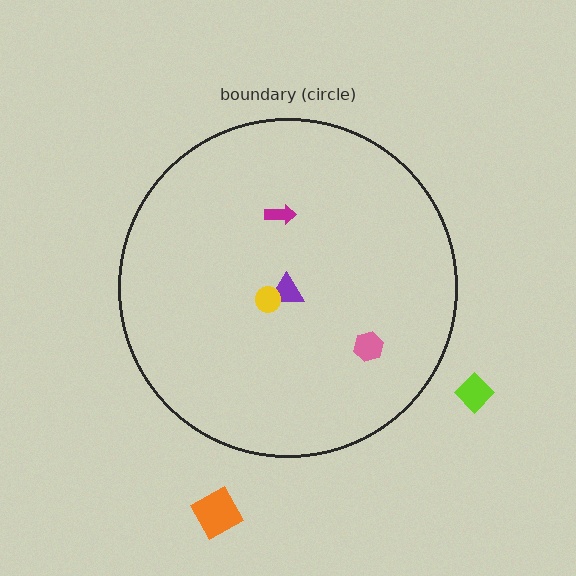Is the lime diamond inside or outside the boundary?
Outside.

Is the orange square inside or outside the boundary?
Outside.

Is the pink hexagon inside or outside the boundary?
Inside.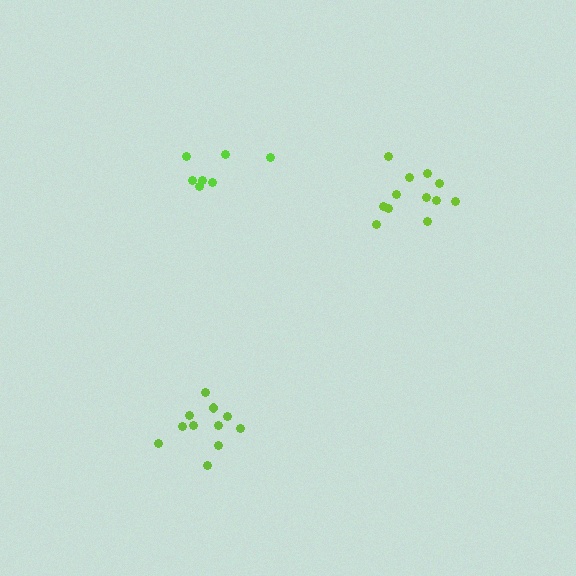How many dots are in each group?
Group 1: 11 dots, Group 2: 12 dots, Group 3: 7 dots (30 total).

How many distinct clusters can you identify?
There are 3 distinct clusters.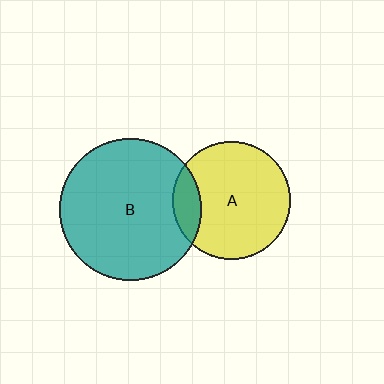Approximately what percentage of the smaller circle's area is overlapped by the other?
Approximately 15%.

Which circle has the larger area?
Circle B (teal).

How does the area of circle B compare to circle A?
Approximately 1.4 times.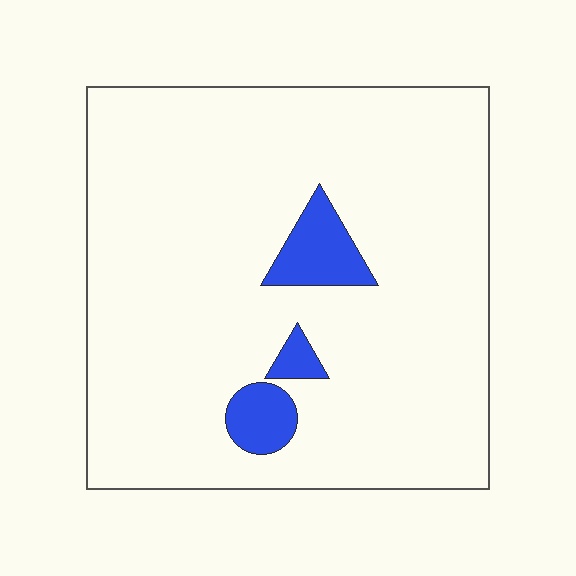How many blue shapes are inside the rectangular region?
3.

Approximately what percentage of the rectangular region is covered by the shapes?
Approximately 10%.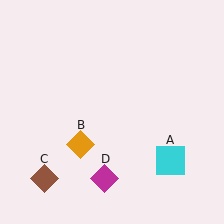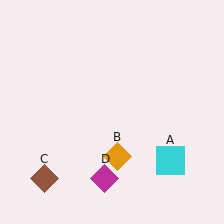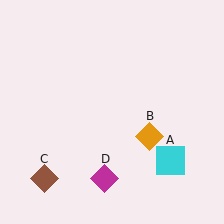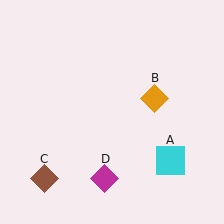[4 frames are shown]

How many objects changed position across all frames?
1 object changed position: orange diamond (object B).